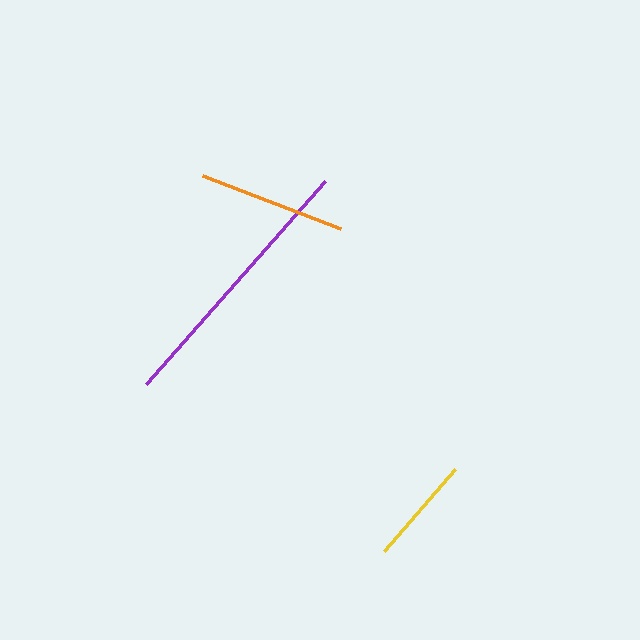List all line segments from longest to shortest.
From longest to shortest: purple, orange, yellow.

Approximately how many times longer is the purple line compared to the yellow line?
The purple line is approximately 2.5 times the length of the yellow line.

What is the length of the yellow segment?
The yellow segment is approximately 109 pixels long.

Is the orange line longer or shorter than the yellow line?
The orange line is longer than the yellow line.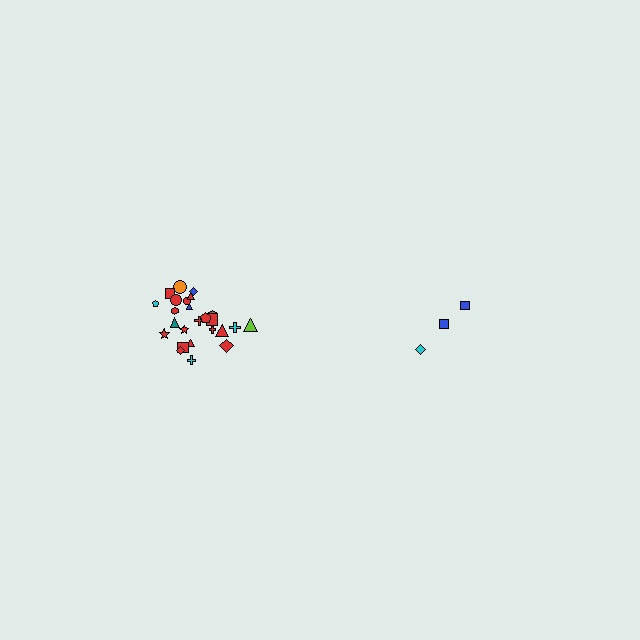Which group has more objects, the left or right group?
The left group.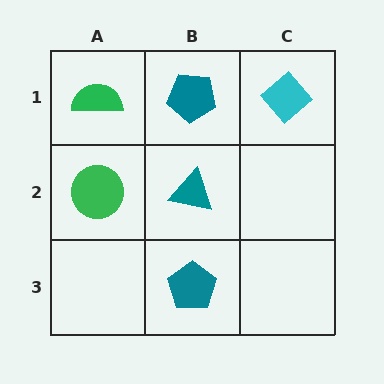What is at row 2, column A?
A green circle.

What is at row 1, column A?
A green semicircle.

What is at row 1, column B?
A teal pentagon.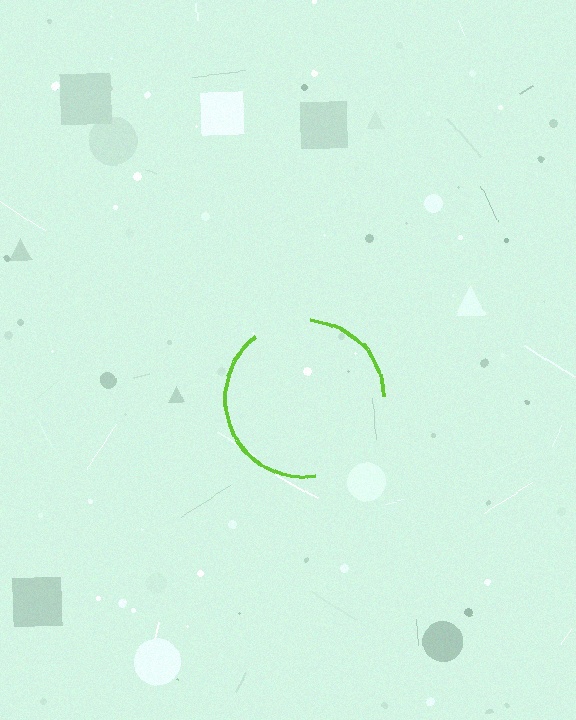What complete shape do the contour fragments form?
The contour fragments form a circle.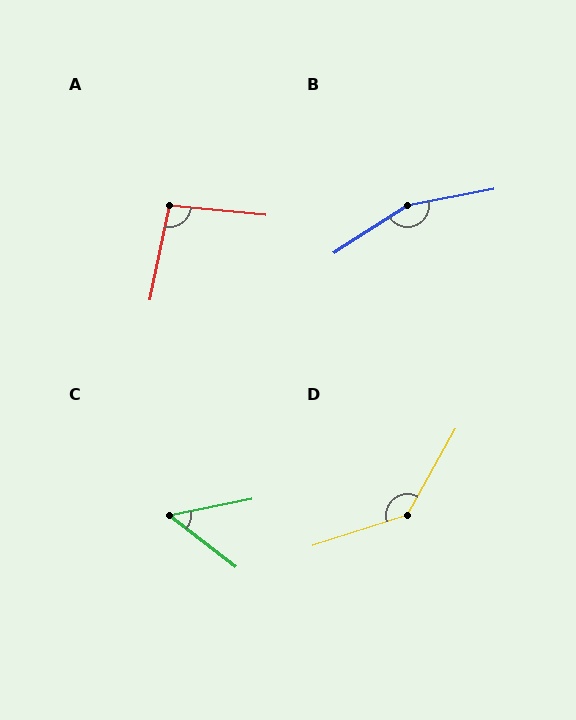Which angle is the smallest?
C, at approximately 49 degrees.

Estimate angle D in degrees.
Approximately 137 degrees.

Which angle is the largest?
B, at approximately 158 degrees.